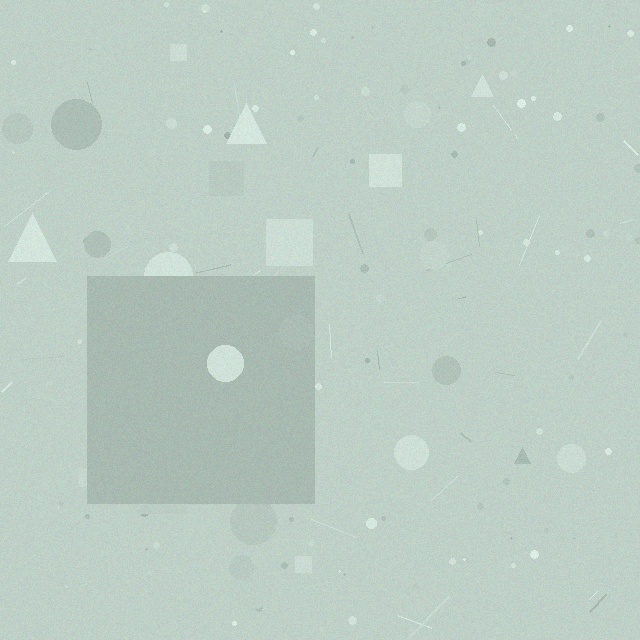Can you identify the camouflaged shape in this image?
The camouflaged shape is a square.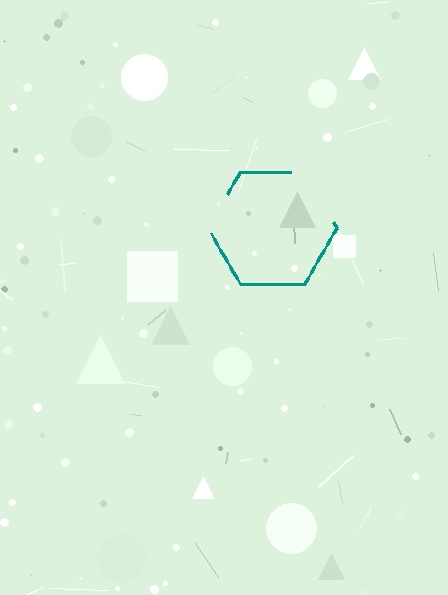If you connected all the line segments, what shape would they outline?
They would outline a hexagon.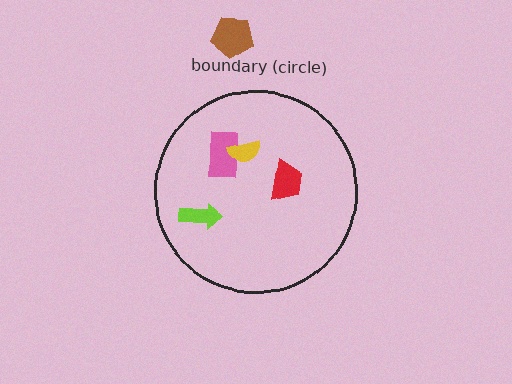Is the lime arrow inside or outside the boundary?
Inside.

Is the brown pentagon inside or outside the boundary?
Outside.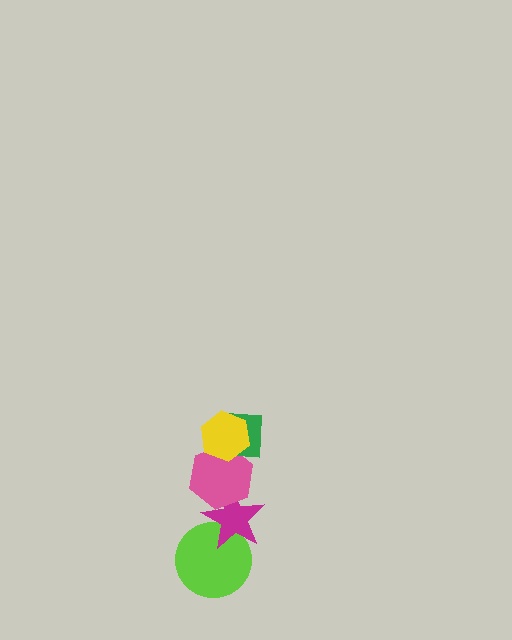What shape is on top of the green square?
The yellow hexagon is on top of the green square.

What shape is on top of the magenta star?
The pink hexagon is on top of the magenta star.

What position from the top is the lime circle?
The lime circle is 5th from the top.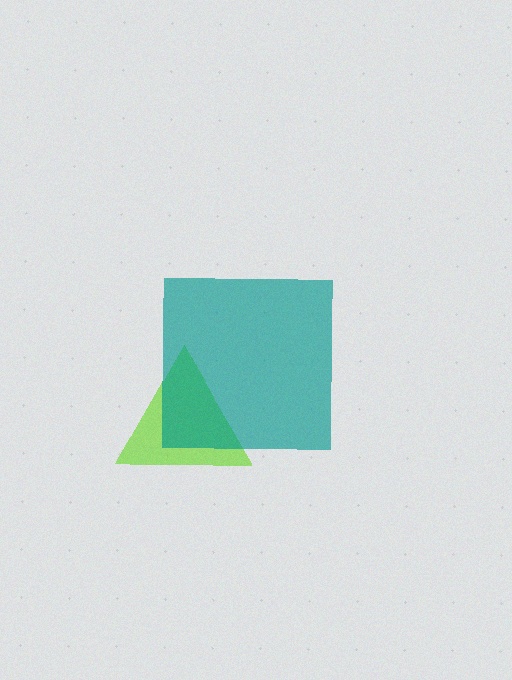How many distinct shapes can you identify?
There are 2 distinct shapes: a lime triangle, a teal square.